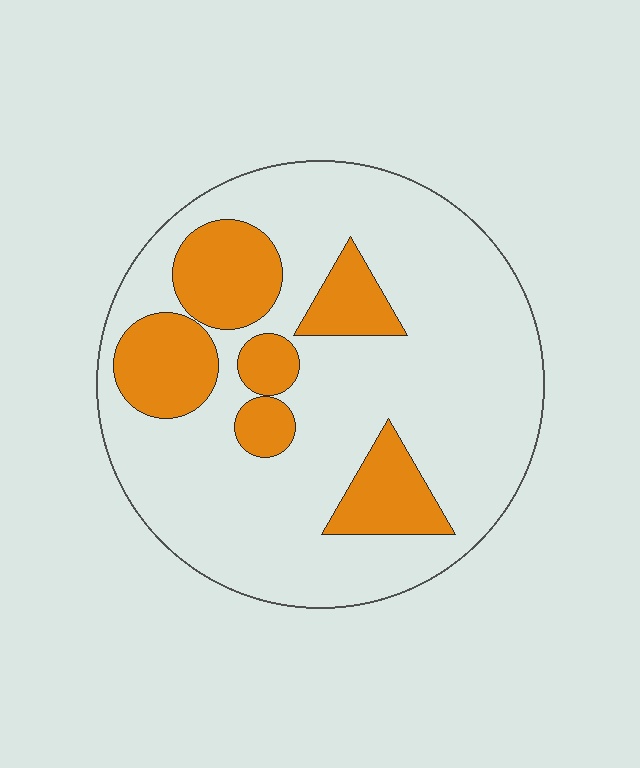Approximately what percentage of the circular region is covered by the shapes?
Approximately 25%.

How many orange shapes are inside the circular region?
6.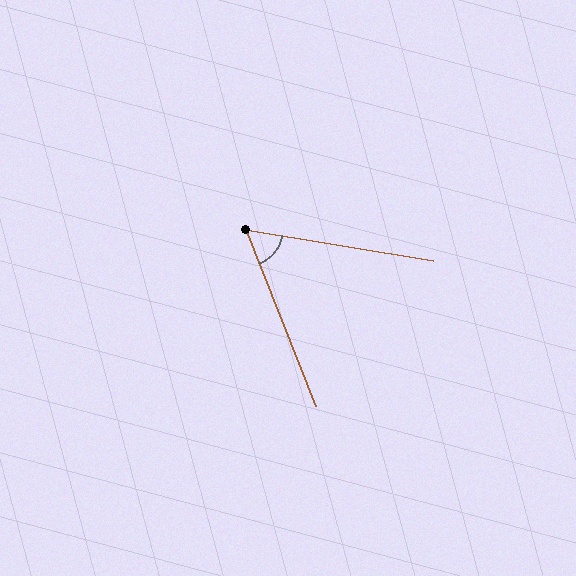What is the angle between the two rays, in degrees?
Approximately 59 degrees.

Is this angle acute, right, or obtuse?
It is acute.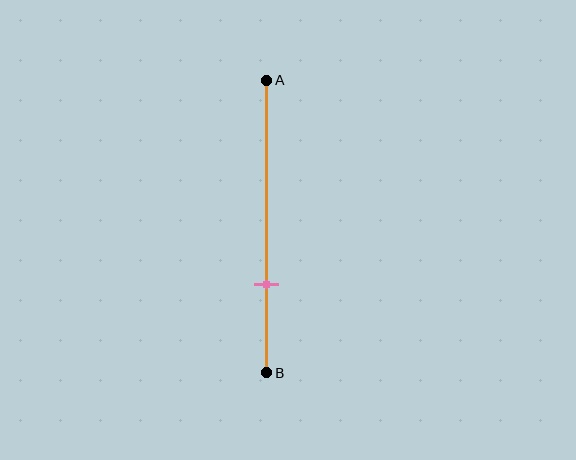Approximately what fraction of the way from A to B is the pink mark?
The pink mark is approximately 70% of the way from A to B.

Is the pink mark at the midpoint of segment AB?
No, the mark is at about 70% from A, not at the 50% midpoint.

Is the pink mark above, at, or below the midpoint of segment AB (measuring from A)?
The pink mark is below the midpoint of segment AB.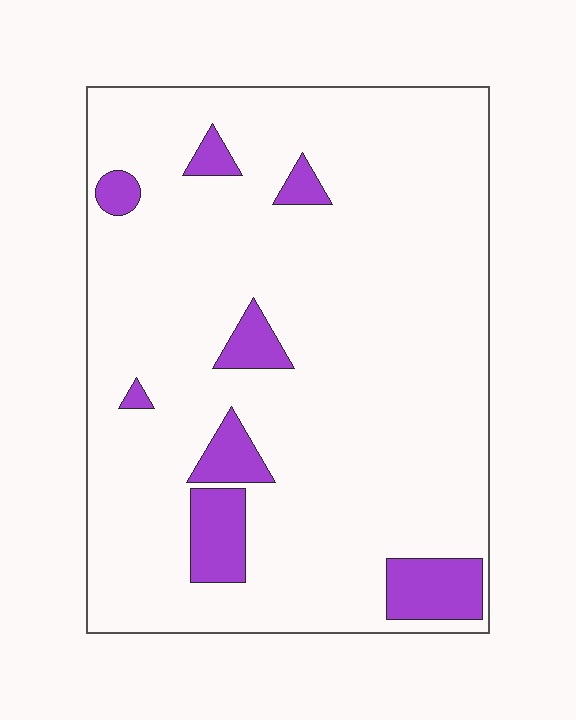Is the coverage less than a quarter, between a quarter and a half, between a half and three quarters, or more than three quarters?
Less than a quarter.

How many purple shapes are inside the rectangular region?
8.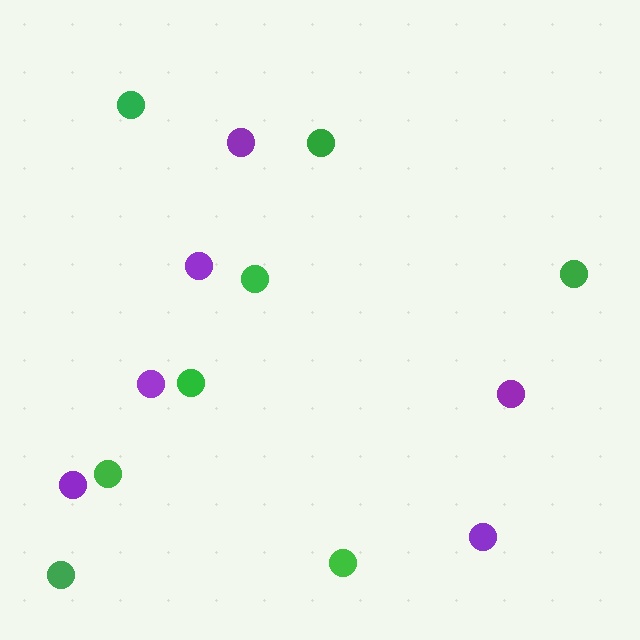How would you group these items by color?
There are 2 groups: one group of purple circles (6) and one group of green circles (8).